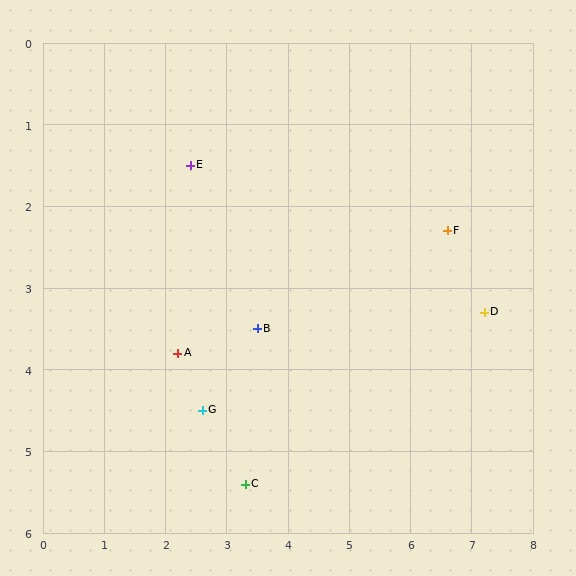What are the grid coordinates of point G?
Point G is at approximately (2.6, 4.5).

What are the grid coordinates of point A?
Point A is at approximately (2.2, 3.8).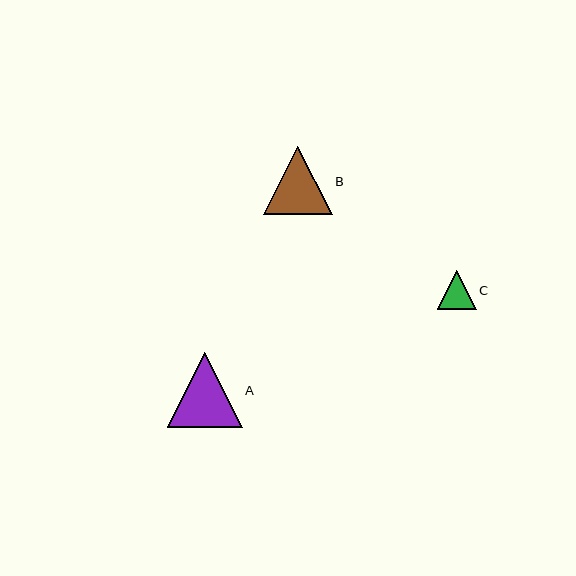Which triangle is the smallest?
Triangle C is the smallest with a size of approximately 39 pixels.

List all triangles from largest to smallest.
From largest to smallest: A, B, C.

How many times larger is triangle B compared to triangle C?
Triangle B is approximately 1.8 times the size of triangle C.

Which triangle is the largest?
Triangle A is the largest with a size of approximately 75 pixels.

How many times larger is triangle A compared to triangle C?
Triangle A is approximately 1.9 times the size of triangle C.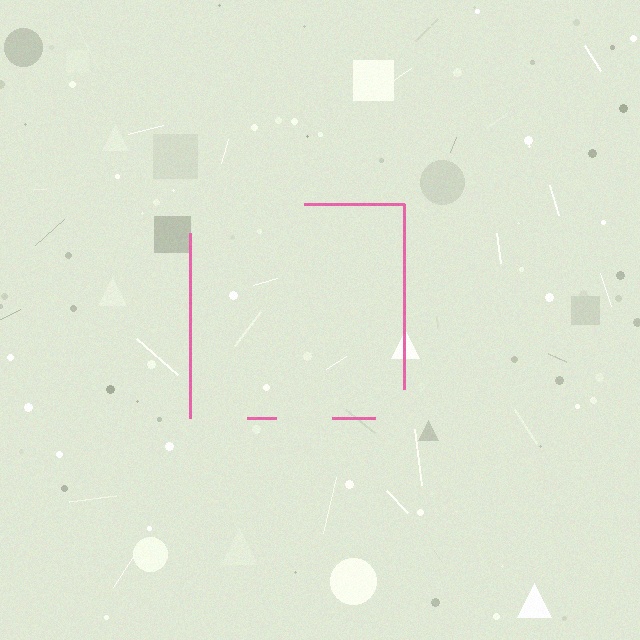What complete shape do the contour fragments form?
The contour fragments form a square.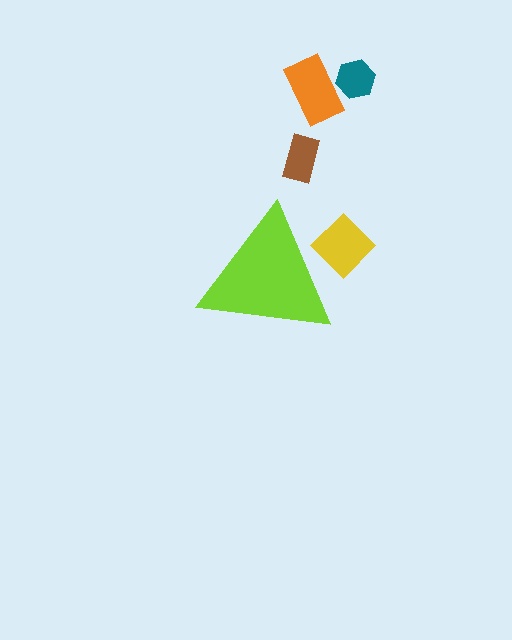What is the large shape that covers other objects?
A lime triangle.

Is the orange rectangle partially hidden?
No, the orange rectangle is fully visible.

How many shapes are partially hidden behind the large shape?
1 shape is partially hidden.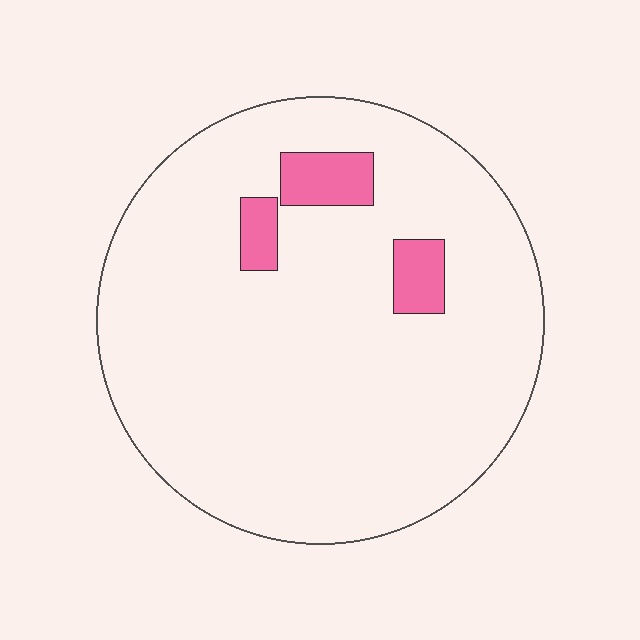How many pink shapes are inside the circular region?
3.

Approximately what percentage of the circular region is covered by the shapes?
Approximately 5%.